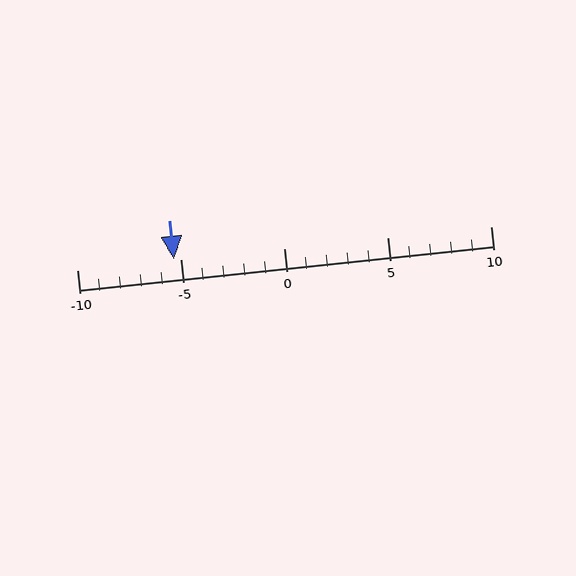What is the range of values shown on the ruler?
The ruler shows values from -10 to 10.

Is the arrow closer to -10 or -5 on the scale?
The arrow is closer to -5.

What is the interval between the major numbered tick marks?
The major tick marks are spaced 5 units apart.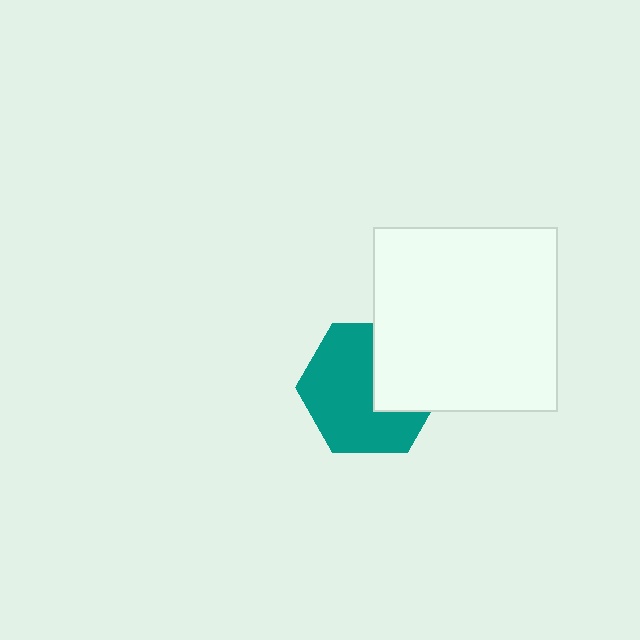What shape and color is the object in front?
The object in front is a white square.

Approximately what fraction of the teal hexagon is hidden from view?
Roughly 34% of the teal hexagon is hidden behind the white square.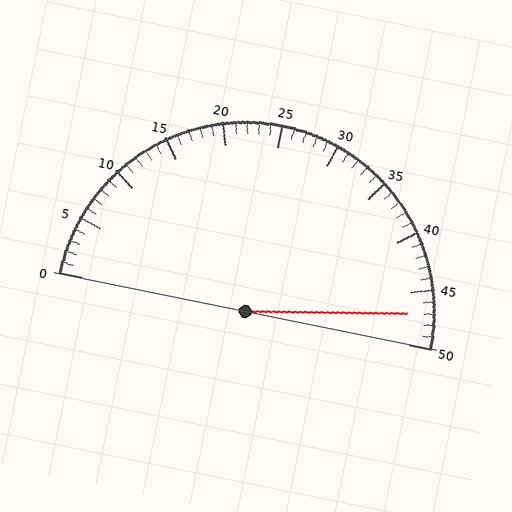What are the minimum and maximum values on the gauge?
The gauge ranges from 0 to 50.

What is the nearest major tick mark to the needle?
The nearest major tick mark is 45.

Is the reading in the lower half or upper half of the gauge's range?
The reading is in the upper half of the range (0 to 50).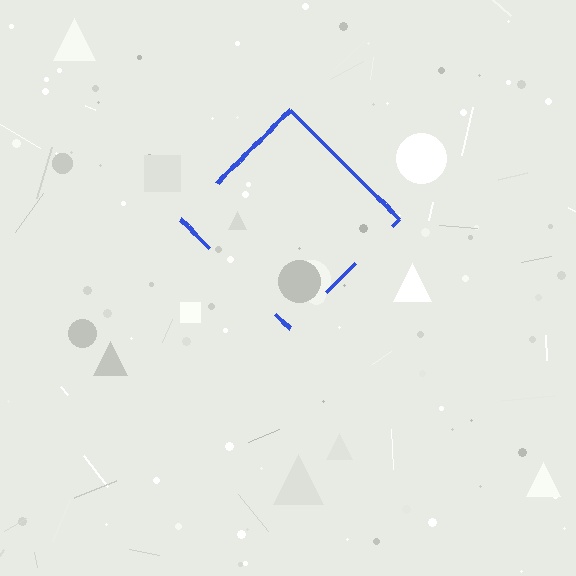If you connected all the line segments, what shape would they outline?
They would outline a diamond.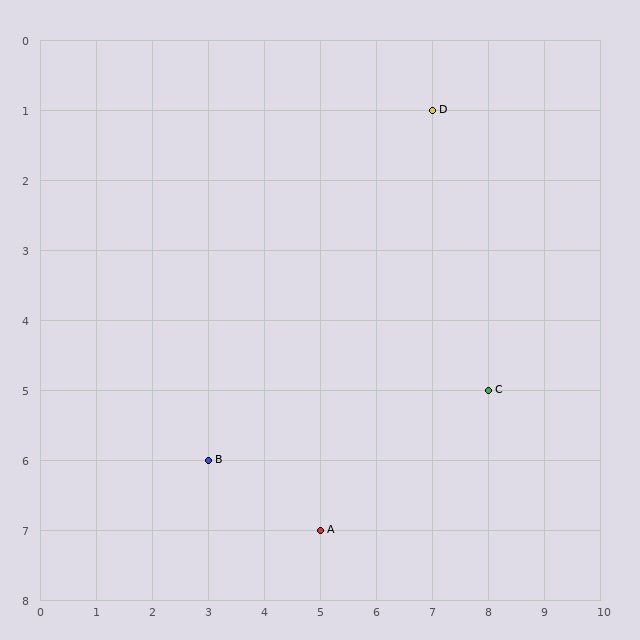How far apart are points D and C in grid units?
Points D and C are 1 column and 4 rows apart (about 4.1 grid units diagonally).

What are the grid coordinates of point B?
Point B is at grid coordinates (3, 6).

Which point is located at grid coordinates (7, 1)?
Point D is at (7, 1).